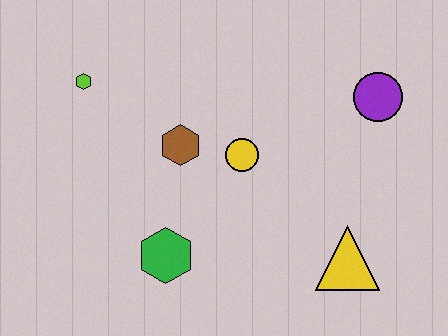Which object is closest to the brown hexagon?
The yellow circle is closest to the brown hexagon.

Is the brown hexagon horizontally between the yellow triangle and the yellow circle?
No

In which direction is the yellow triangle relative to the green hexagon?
The yellow triangle is to the right of the green hexagon.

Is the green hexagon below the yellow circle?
Yes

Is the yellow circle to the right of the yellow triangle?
No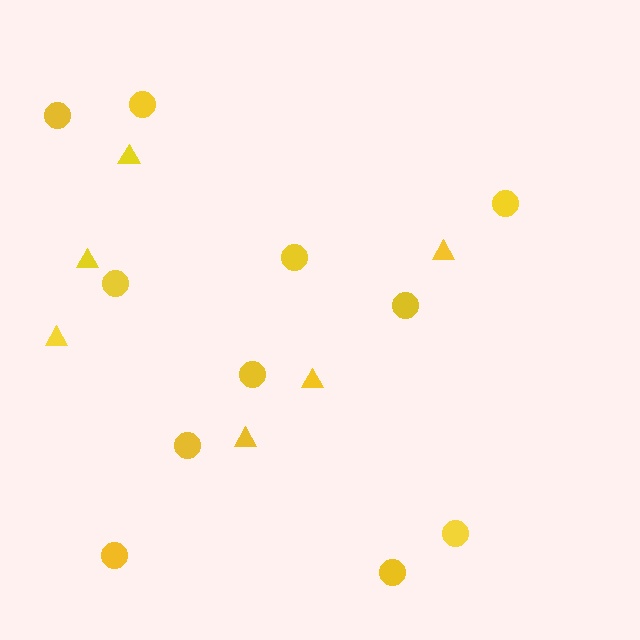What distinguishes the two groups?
There are 2 groups: one group of triangles (6) and one group of circles (11).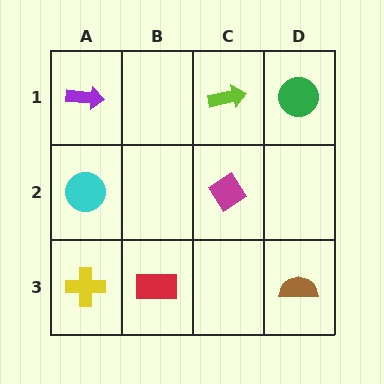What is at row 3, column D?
A brown semicircle.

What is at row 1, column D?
A green circle.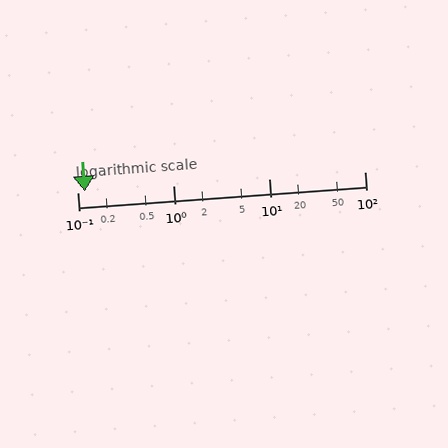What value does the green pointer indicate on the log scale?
The pointer indicates approximately 0.12.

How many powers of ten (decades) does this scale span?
The scale spans 3 decades, from 0.1 to 100.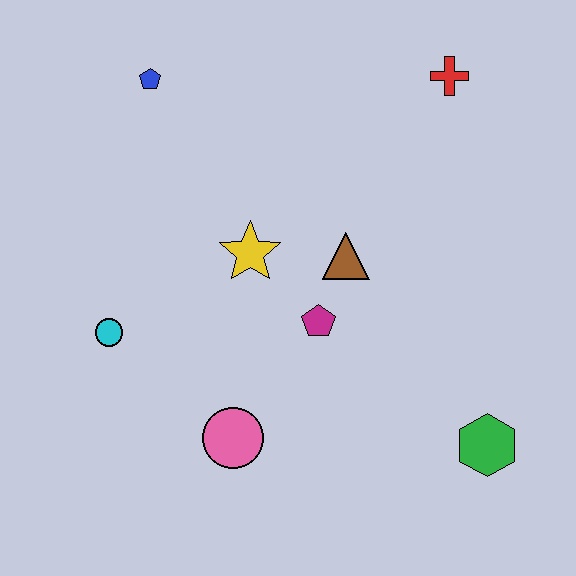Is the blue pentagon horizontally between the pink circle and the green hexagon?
No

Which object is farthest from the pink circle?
The red cross is farthest from the pink circle.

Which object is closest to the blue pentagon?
The yellow star is closest to the blue pentagon.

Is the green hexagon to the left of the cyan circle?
No